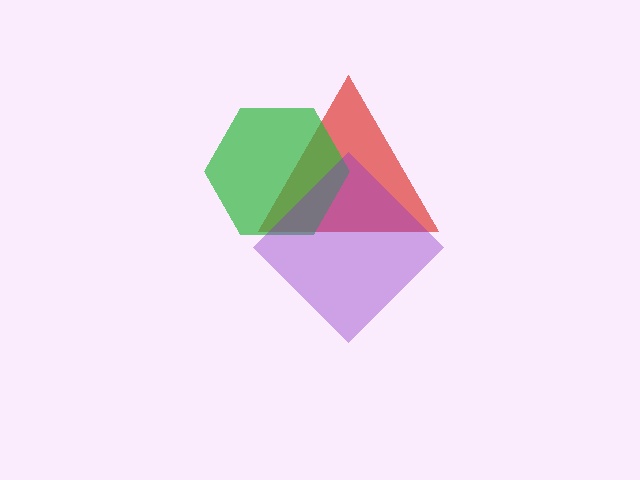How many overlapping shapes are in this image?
There are 3 overlapping shapes in the image.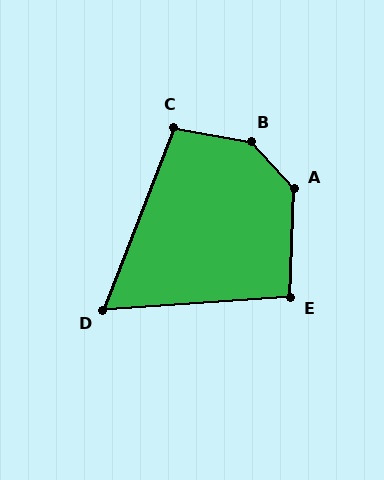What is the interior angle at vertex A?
Approximately 135 degrees (obtuse).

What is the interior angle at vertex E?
Approximately 96 degrees (obtuse).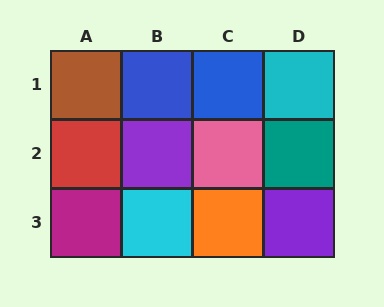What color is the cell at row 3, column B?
Cyan.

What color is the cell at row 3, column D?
Purple.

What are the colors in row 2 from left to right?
Red, purple, pink, teal.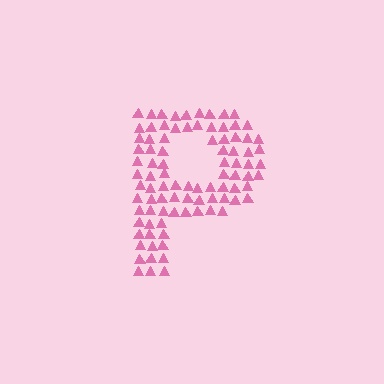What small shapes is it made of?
It is made of small triangles.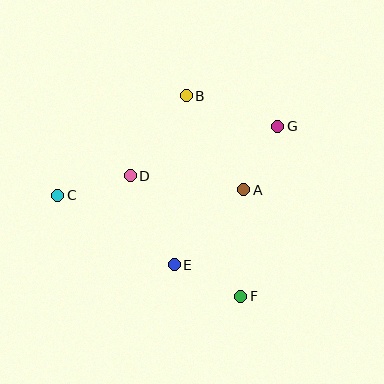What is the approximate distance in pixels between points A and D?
The distance between A and D is approximately 114 pixels.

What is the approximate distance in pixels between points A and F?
The distance between A and F is approximately 106 pixels.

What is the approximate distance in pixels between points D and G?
The distance between D and G is approximately 156 pixels.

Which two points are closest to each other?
Points A and G are closest to each other.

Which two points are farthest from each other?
Points C and G are farthest from each other.